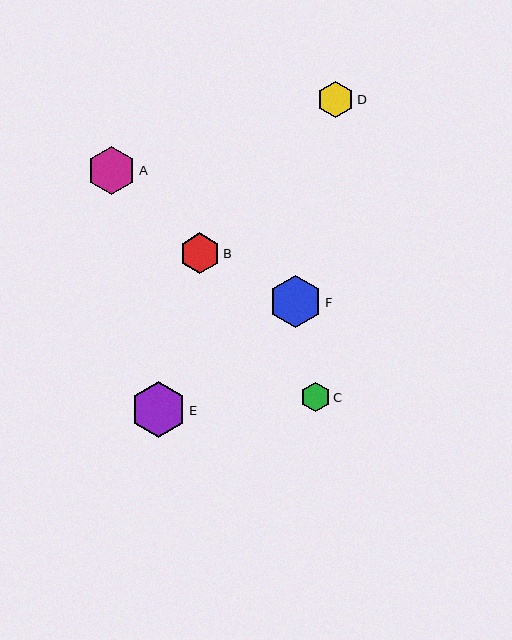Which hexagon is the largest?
Hexagon E is the largest with a size of approximately 56 pixels.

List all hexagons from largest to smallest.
From largest to smallest: E, F, A, B, D, C.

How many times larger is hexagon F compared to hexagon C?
Hexagon F is approximately 1.8 times the size of hexagon C.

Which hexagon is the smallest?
Hexagon C is the smallest with a size of approximately 29 pixels.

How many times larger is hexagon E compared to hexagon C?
Hexagon E is approximately 1.9 times the size of hexagon C.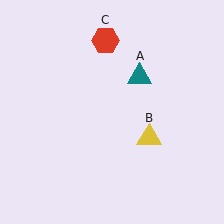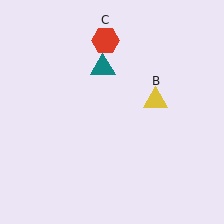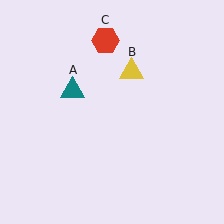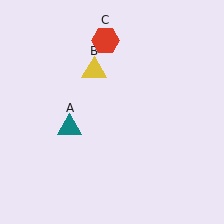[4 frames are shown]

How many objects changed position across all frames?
2 objects changed position: teal triangle (object A), yellow triangle (object B).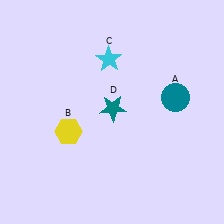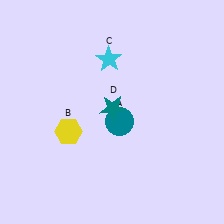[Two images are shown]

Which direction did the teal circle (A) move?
The teal circle (A) moved left.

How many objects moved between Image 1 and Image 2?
1 object moved between the two images.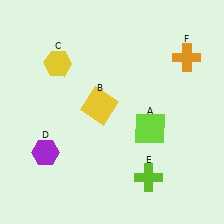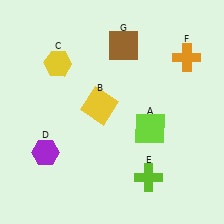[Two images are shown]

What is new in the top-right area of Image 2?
A brown square (G) was added in the top-right area of Image 2.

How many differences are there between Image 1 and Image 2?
There is 1 difference between the two images.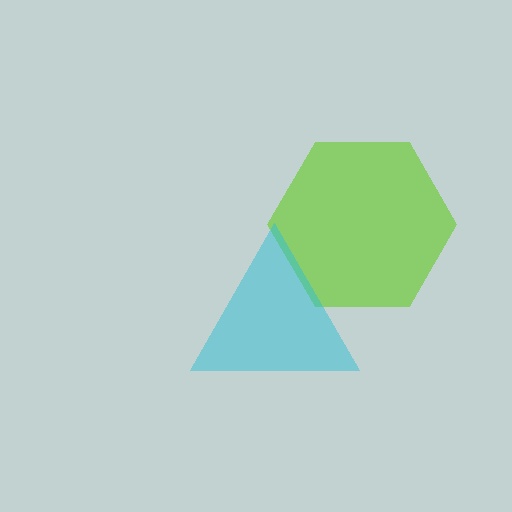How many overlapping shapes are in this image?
There are 2 overlapping shapes in the image.